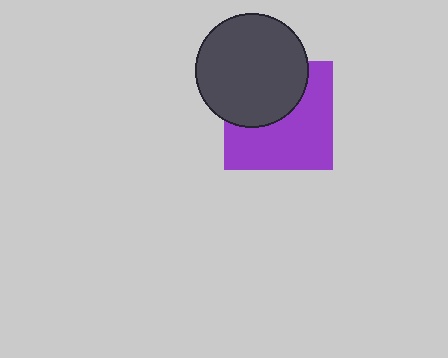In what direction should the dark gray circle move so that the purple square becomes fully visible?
The dark gray circle should move up. That is the shortest direction to clear the overlap and leave the purple square fully visible.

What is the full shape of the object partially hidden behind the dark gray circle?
The partially hidden object is a purple square.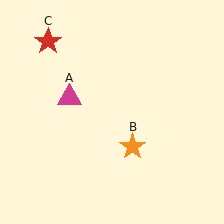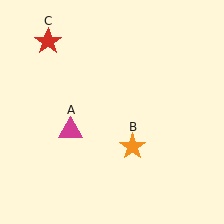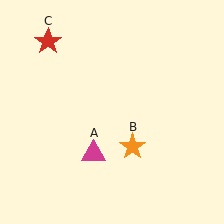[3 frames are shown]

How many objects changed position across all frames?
1 object changed position: magenta triangle (object A).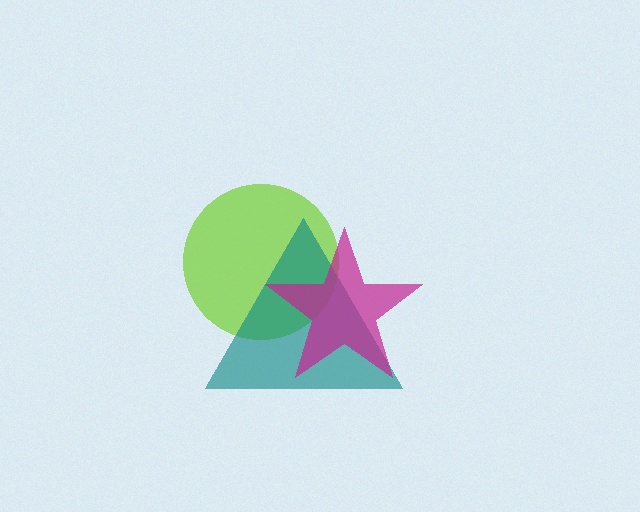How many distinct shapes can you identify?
There are 3 distinct shapes: a lime circle, a teal triangle, a magenta star.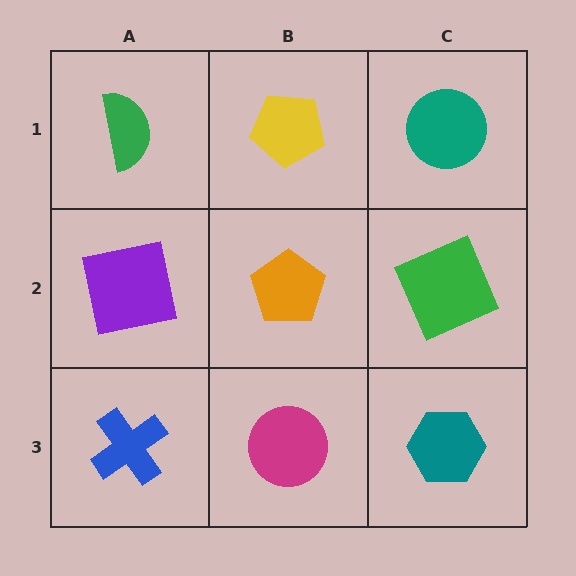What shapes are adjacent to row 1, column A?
A purple square (row 2, column A), a yellow pentagon (row 1, column B).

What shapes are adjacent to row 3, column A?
A purple square (row 2, column A), a magenta circle (row 3, column B).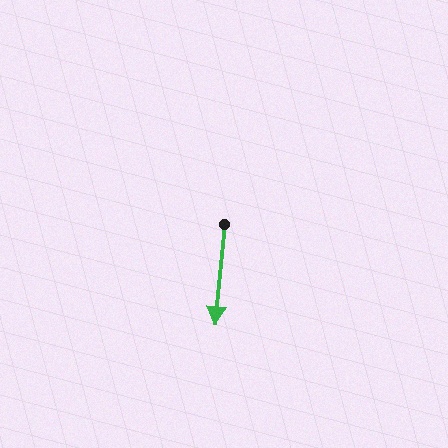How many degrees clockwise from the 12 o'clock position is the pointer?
Approximately 185 degrees.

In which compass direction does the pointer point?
South.